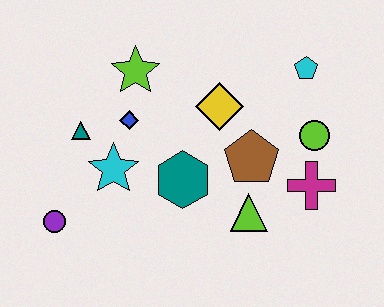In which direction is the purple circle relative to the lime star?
The purple circle is below the lime star.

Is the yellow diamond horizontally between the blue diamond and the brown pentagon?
Yes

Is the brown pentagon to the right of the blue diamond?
Yes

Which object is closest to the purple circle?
The cyan star is closest to the purple circle.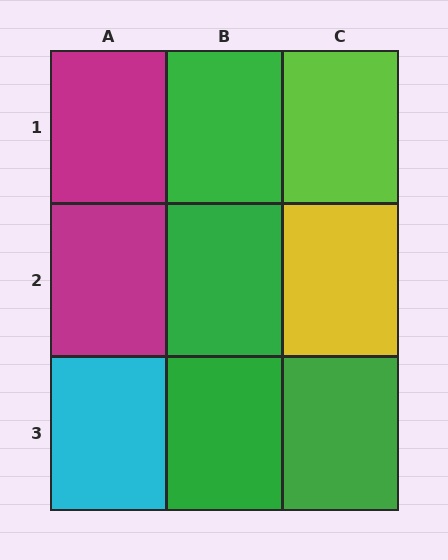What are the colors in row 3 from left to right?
Cyan, green, green.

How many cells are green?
4 cells are green.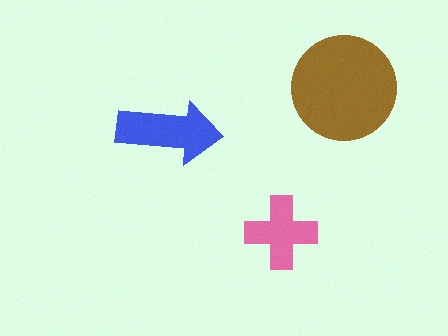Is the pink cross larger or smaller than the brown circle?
Smaller.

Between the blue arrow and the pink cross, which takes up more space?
The blue arrow.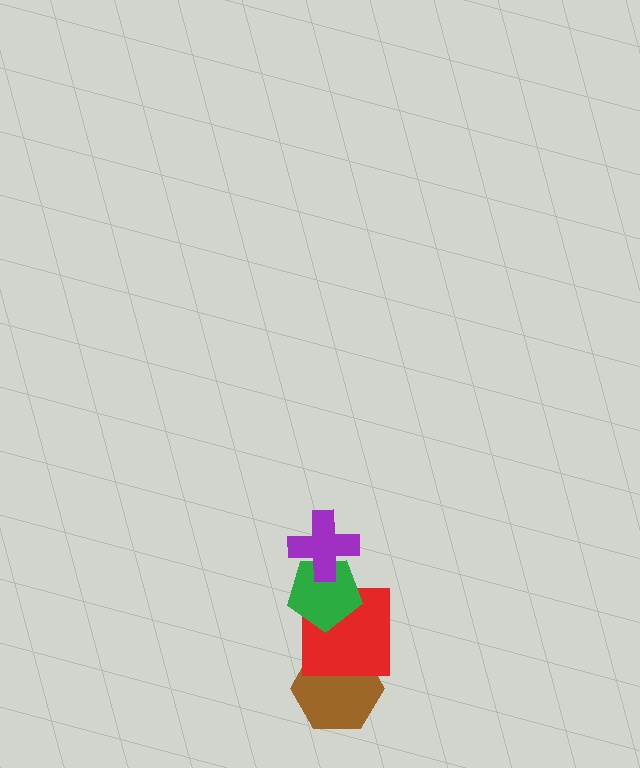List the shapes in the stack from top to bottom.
From top to bottom: the purple cross, the green pentagon, the red square, the brown hexagon.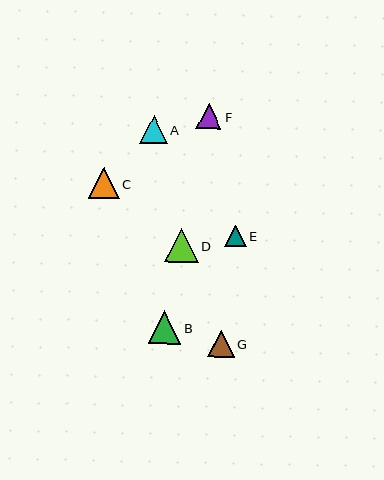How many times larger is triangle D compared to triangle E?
Triangle D is approximately 1.6 times the size of triangle E.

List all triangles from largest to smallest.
From largest to smallest: D, B, C, A, G, F, E.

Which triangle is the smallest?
Triangle E is the smallest with a size of approximately 22 pixels.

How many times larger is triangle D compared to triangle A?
Triangle D is approximately 1.2 times the size of triangle A.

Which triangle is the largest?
Triangle D is the largest with a size of approximately 33 pixels.